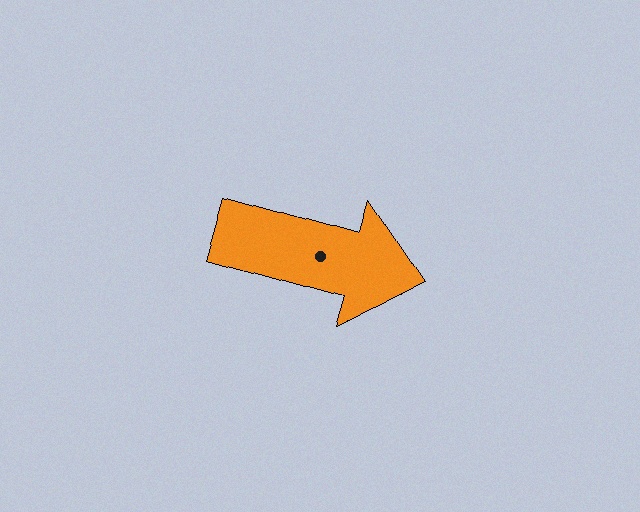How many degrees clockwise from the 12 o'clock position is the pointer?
Approximately 106 degrees.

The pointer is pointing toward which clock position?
Roughly 4 o'clock.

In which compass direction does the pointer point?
East.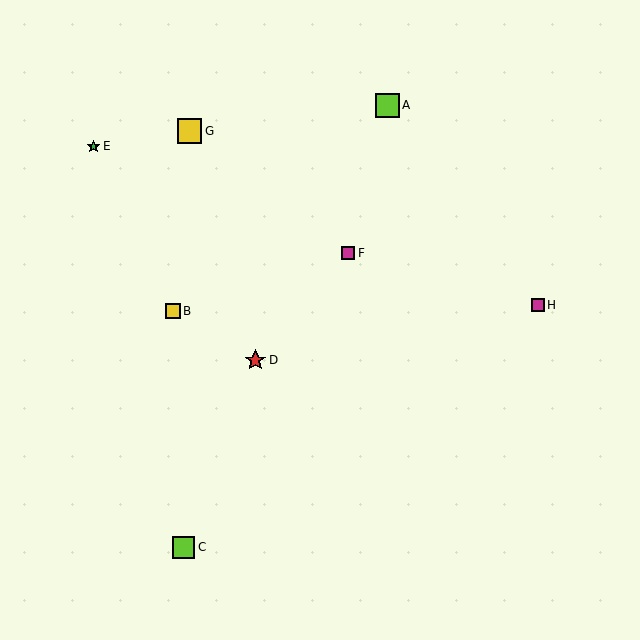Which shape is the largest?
The yellow square (labeled G) is the largest.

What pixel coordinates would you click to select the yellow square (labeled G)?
Click at (189, 131) to select the yellow square G.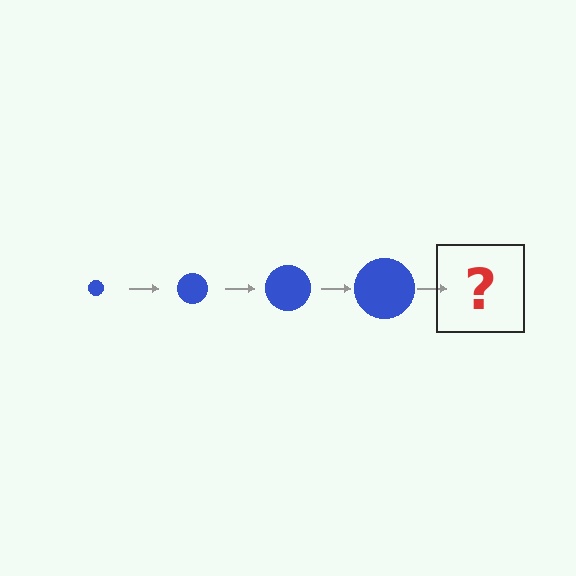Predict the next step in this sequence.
The next step is a blue circle, larger than the previous one.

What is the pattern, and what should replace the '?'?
The pattern is that the circle gets progressively larger each step. The '?' should be a blue circle, larger than the previous one.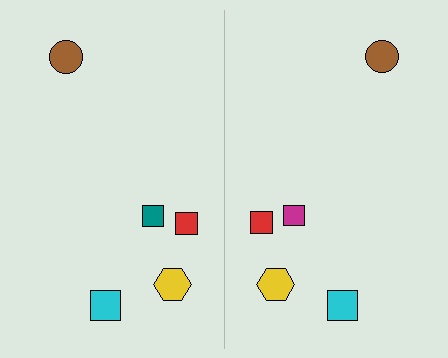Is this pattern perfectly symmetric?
No, the pattern is not perfectly symmetric. The magenta square on the right side breaks the symmetry — its mirror counterpart is teal.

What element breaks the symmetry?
The magenta square on the right side breaks the symmetry — its mirror counterpart is teal.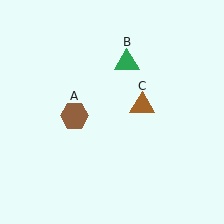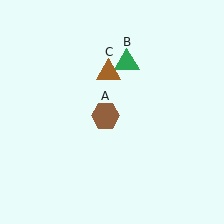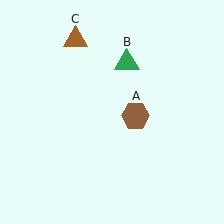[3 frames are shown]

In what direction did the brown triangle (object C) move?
The brown triangle (object C) moved up and to the left.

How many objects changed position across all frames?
2 objects changed position: brown hexagon (object A), brown triangle (object C).